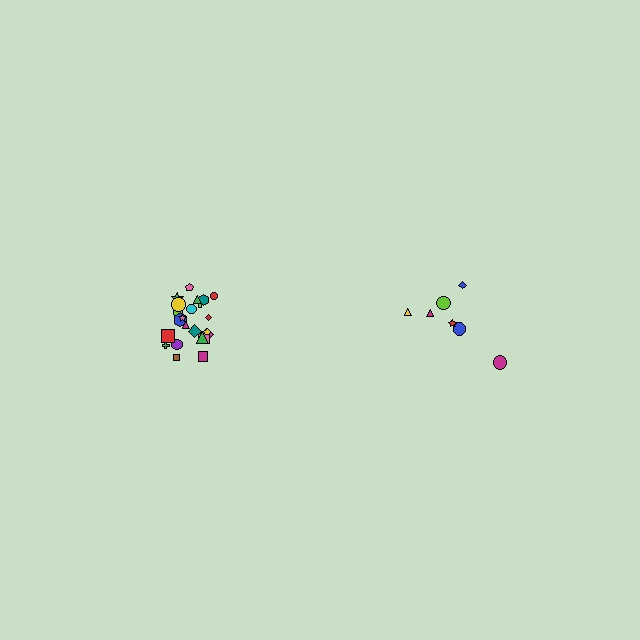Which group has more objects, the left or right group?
The left group.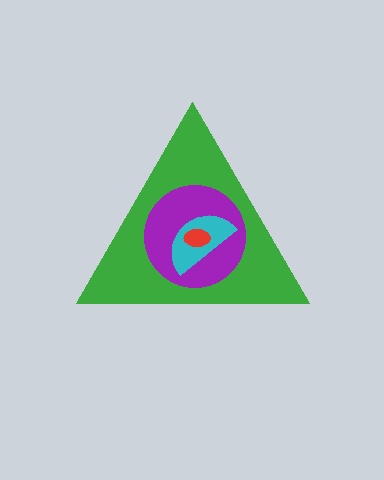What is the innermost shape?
The red ellipse.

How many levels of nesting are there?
4.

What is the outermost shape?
The green triangle.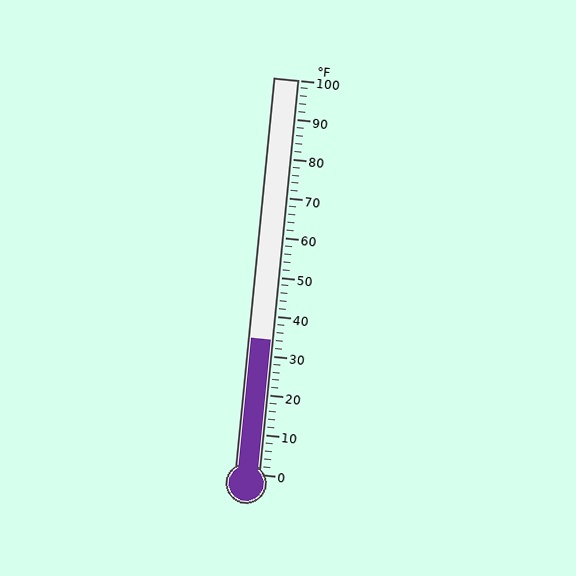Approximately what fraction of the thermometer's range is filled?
The thermometer is filled to approximately 35% of its range.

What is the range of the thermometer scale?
The thermometer scale ranges from 0°F to 100°F.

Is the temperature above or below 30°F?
The temperature is above 30°F.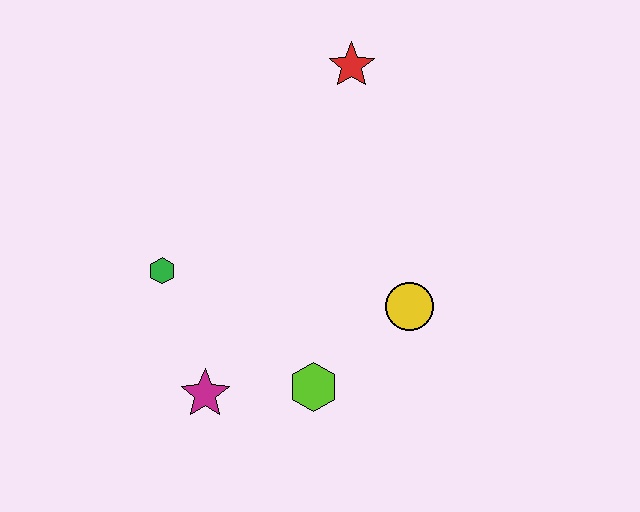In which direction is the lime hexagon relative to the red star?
The lime hexagon is below the red star.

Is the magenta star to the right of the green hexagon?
Yes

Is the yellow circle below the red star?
Yes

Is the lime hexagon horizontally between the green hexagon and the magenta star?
No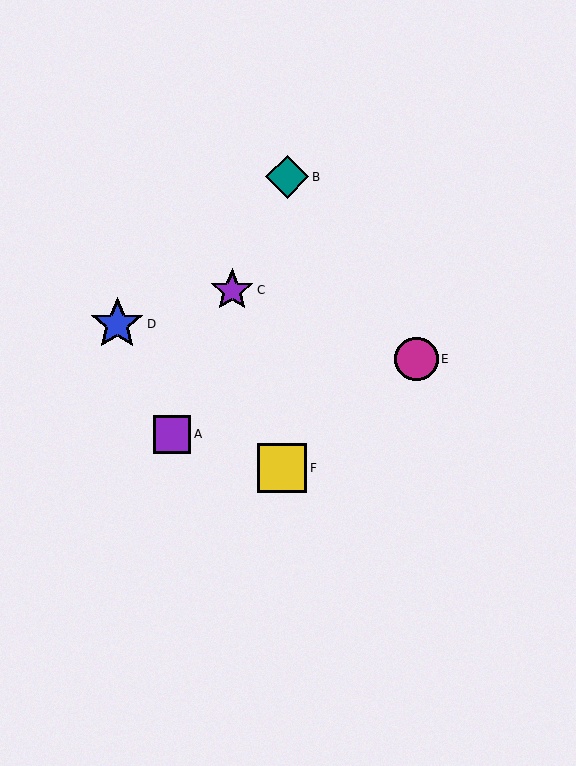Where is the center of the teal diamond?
The center of the teal diamond is at (287, 177).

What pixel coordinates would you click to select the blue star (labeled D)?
Click at (117, 324) to select the blue star D.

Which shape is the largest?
The blue star (labeled D) is the largest.